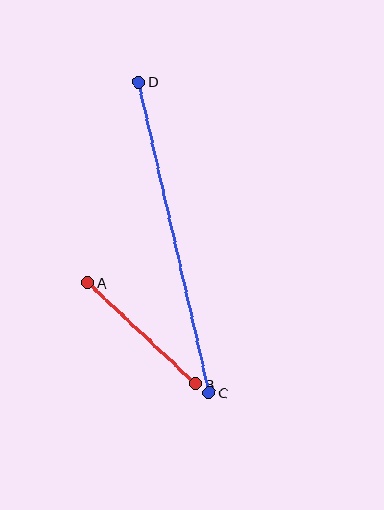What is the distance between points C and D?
The distance is approximately 319 pixels.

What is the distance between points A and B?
The distance is approximately 148 pixels.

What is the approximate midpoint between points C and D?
The midpoint is at approximately (174, 237) pixels.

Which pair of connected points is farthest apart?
Points C and D are farthest apart.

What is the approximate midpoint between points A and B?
The midpoint is at approximately (142, 333) pixels.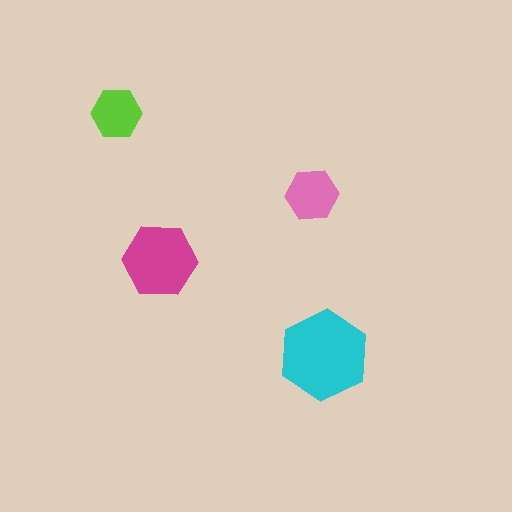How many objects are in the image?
There are 4 objects in the image.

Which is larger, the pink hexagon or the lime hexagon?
The pink one.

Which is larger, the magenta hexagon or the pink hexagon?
The magenta one.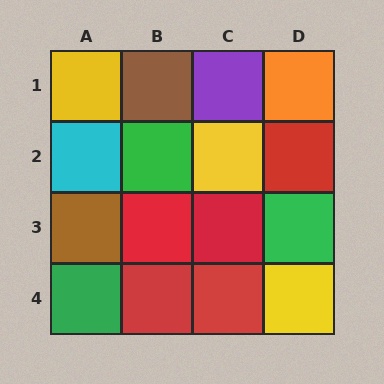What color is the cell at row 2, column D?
Red.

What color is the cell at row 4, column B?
Red.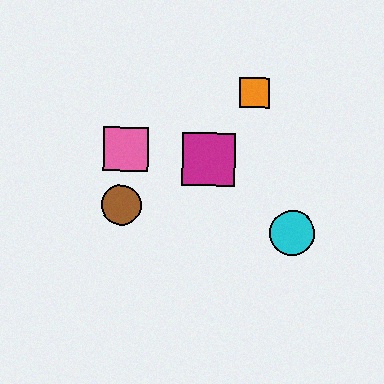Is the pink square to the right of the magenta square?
No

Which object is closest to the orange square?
The magenta square is closest to the orange square.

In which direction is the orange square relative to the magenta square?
The orange square is above the magenta square.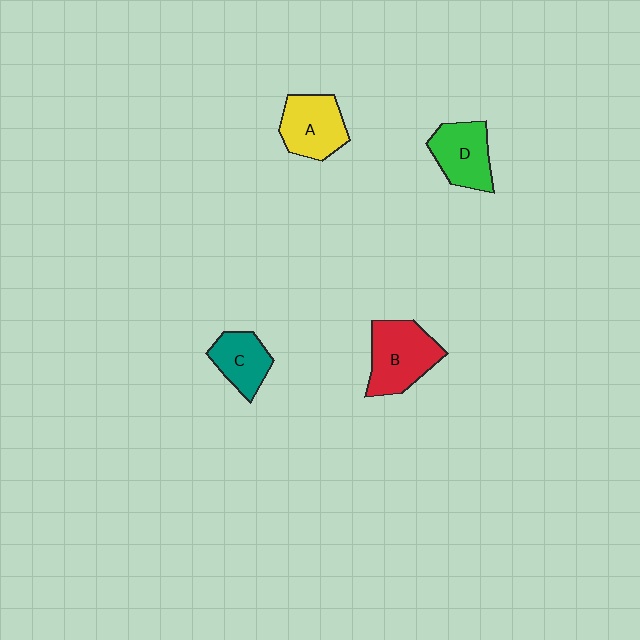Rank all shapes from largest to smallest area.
From largest to smallest: B (red), A (yellow), D (green), C (teal).